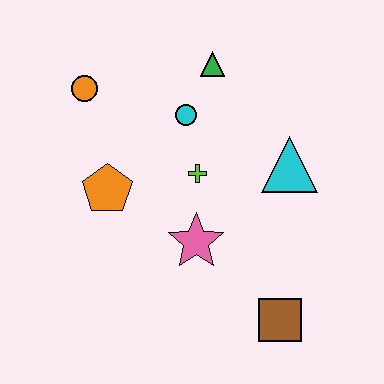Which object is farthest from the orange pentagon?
The brown square is farthest from the orange pentagon.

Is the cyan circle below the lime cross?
No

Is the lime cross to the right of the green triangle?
No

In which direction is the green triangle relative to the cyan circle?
The green triangle is above the cyan circle.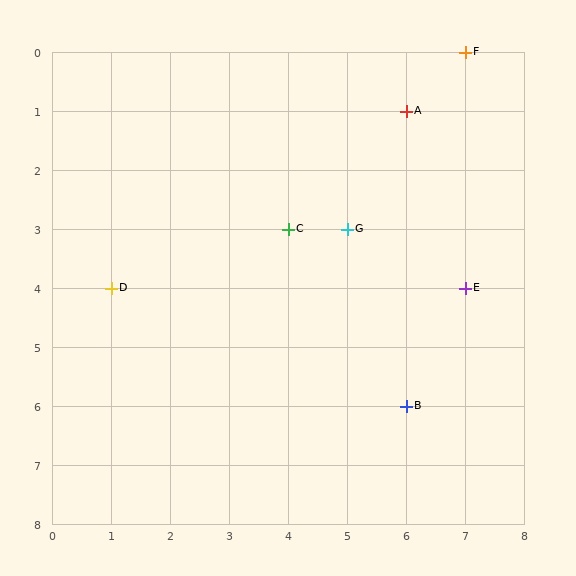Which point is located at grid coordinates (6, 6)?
Point B is at (6, 6).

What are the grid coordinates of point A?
Point A is at grid coordinates (6, 1).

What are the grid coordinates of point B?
Point B is at grid coordinates (6, 6).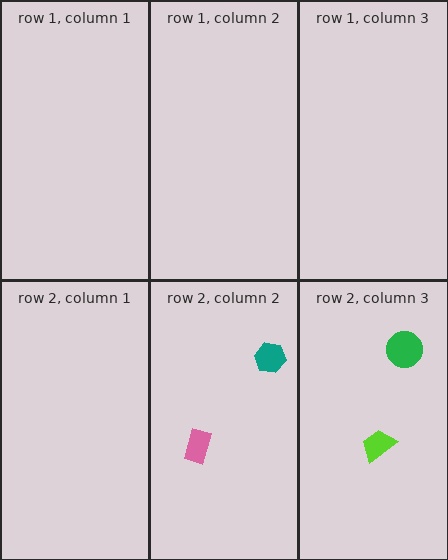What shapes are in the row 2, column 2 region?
The pink rectangle, the teal hexagon.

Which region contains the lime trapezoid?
The row 2, column 3 region.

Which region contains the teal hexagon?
The row 2, column 2 region.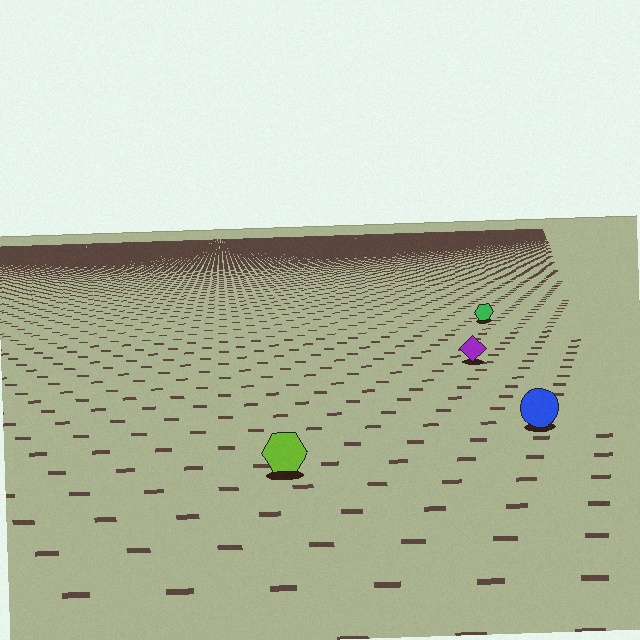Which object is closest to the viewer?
The lime hexagon is closest. The texture marks near it are larger and more spread out.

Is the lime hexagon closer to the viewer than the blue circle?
Yes. The lime hexagon is closer — you can tell from the texture gradient: the ground texture is coarser near it.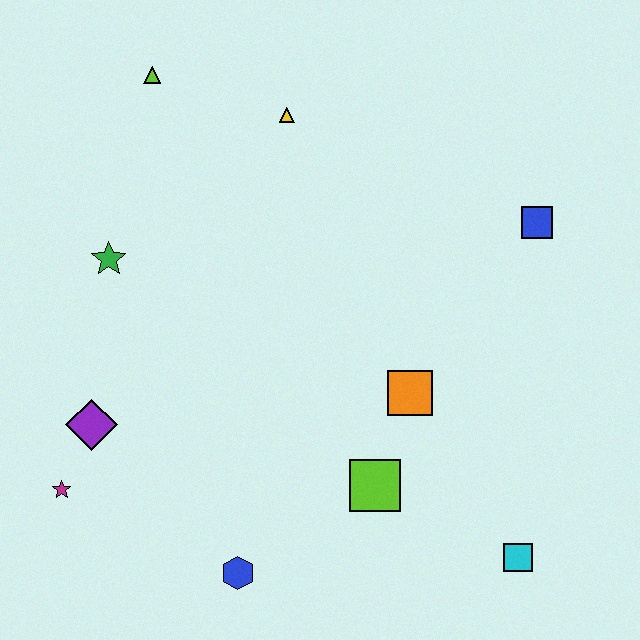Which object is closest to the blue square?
The orange square is closest to the blue square.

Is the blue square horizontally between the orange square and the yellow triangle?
No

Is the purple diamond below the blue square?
Yes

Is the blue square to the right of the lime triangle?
Yes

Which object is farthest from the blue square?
The magenta star is farthest from the blue square.